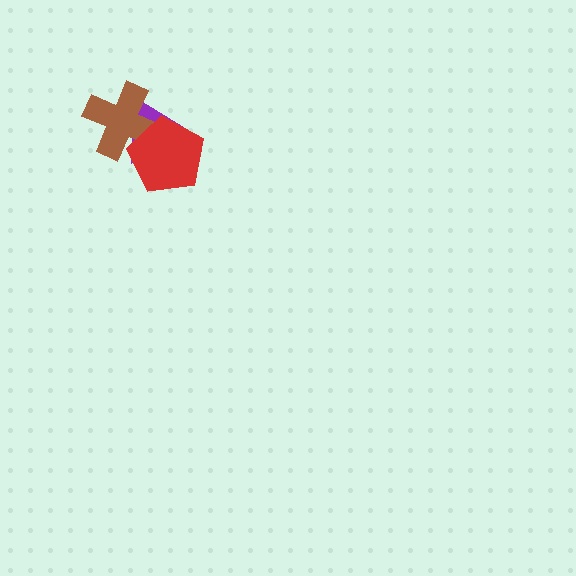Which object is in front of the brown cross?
The red pentagon is in front of the brown cross.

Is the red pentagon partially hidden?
No, no other shape covers it.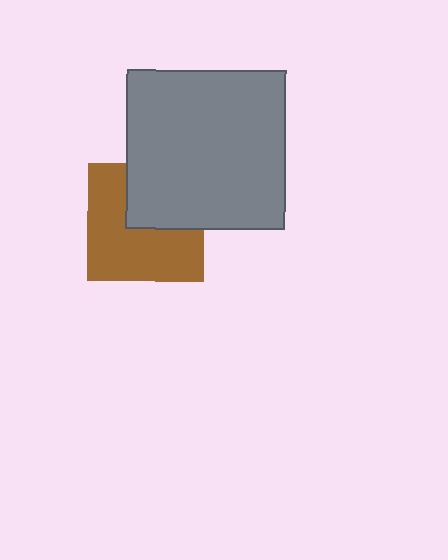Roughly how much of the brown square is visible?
About half of it is visible (roughly 62%).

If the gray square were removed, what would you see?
You would see the complete brown square.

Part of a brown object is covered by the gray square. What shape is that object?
It is a square.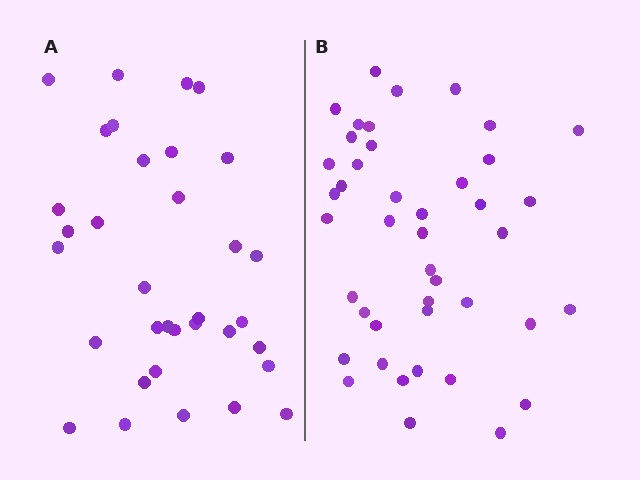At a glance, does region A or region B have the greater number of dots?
Region B (the right region) has more dots.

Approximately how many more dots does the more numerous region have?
Region B has roughly 8 or so more dots than region A.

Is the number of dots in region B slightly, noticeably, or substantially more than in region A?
Region B has noticeably more, but not dramatically so. The ratio is roughly 1.3 to 1.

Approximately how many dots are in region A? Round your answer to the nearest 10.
About 30 dots. (The exact count is 34, which rounds to 30.)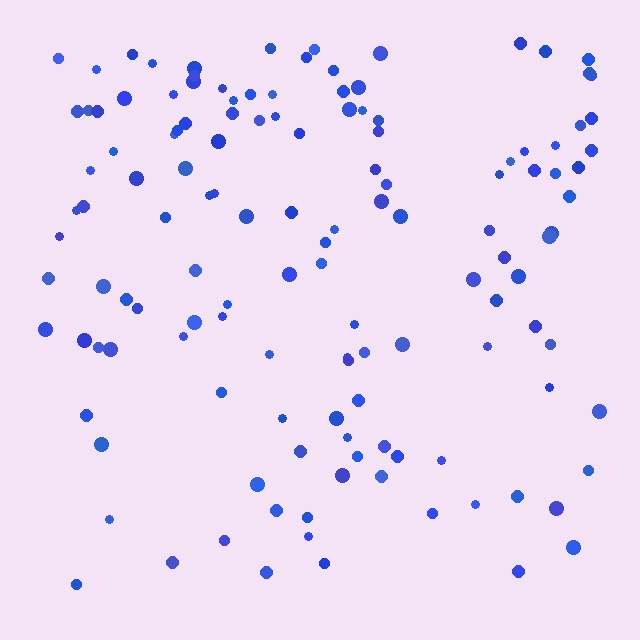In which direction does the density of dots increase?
From bottom to top, with the top side densest.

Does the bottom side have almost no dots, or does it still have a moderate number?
Still a moderate number, just noticeably fewer than the top.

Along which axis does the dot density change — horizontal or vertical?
Vertical.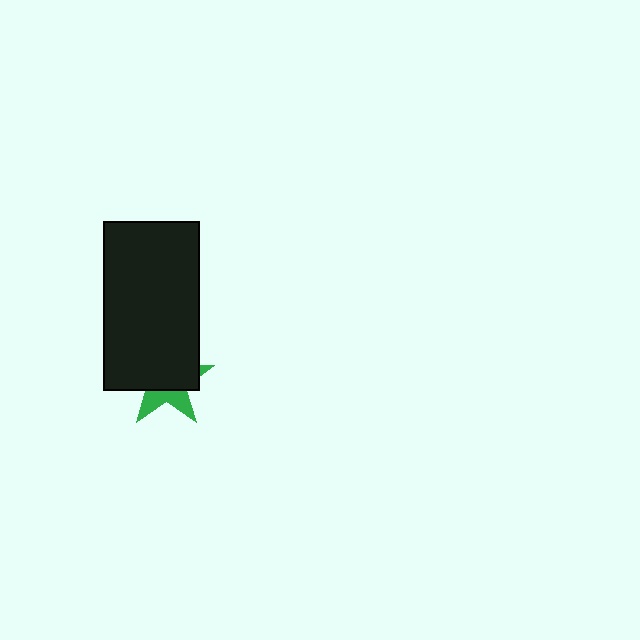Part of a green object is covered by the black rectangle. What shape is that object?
It is a star.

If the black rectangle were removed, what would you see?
You would see the complete green star.